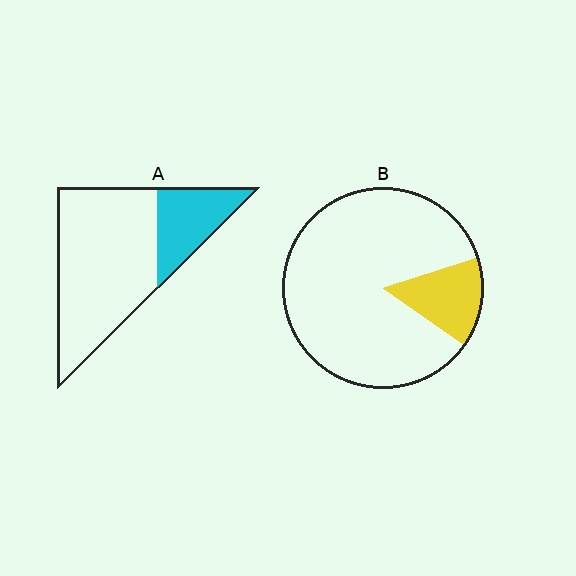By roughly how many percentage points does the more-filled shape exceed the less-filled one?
By roughly 10 percentage points (A over B).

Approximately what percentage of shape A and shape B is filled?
A is approximately 25% and B is approximately 15%.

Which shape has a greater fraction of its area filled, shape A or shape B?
Shape A.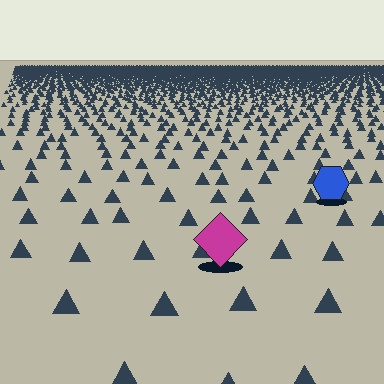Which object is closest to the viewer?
The magenta diamond is closest. The texture marks near it are larger and more spread out.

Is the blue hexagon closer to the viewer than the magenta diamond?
No. The magenta diamond is closer — you can tell from the texture gradient: the ground texture is coarser near it.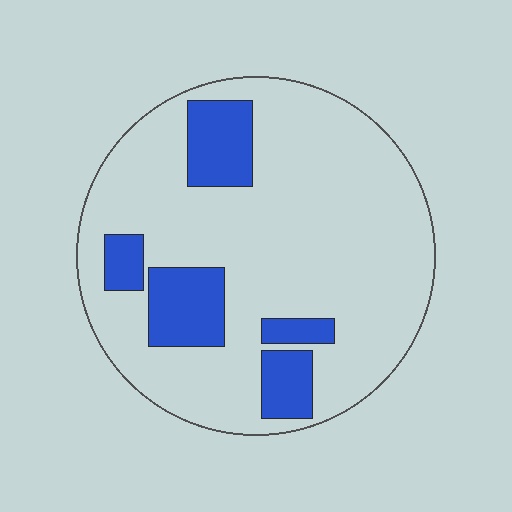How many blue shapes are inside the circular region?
5.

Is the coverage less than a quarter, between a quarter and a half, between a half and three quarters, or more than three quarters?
Less than a quarter.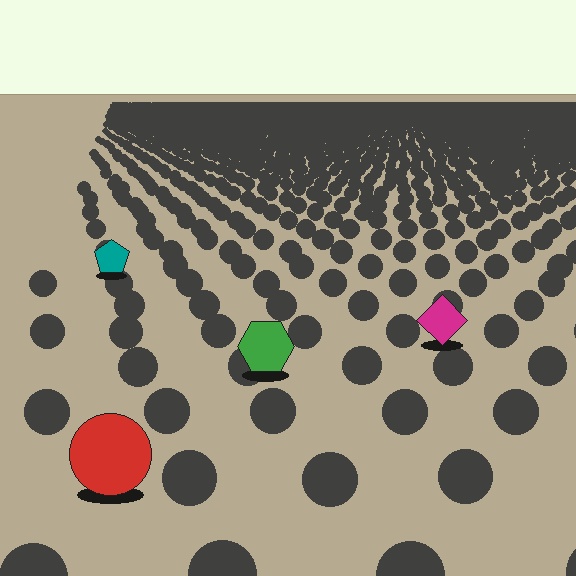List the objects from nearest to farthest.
From nearest to farthest: the red circle, the green hexagon, the magenta diamond, the teal pentagon.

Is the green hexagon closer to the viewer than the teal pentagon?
Yes. The green hexagon is closer — you can tell from the texture gradient: the ground texture is coarser near it.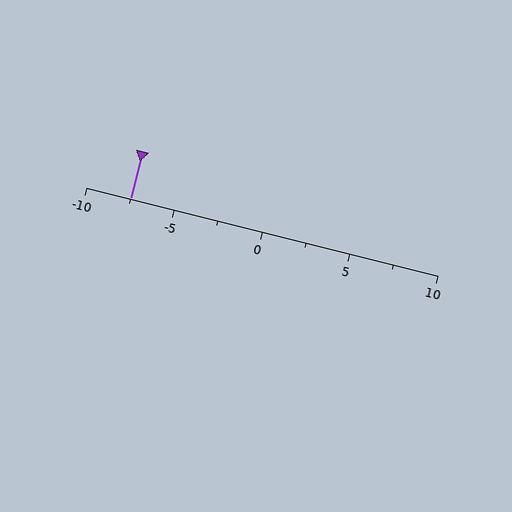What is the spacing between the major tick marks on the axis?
The major ticks are spaced 5 apart.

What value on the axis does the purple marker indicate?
The marker indicates approximately -7.5.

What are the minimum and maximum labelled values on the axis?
The axis runs from -10 to 10.